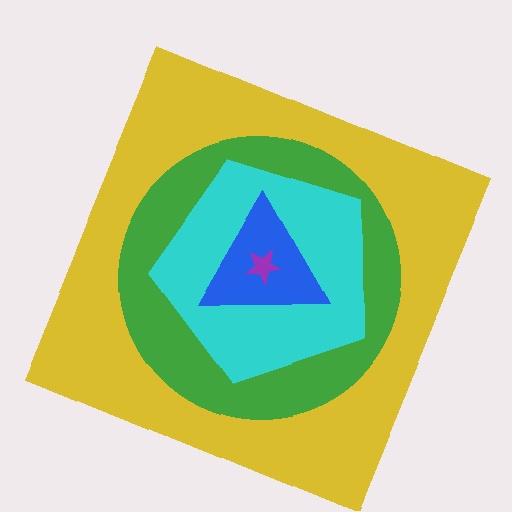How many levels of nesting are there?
5.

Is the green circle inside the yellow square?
Yes.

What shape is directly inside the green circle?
The cyan pentagon.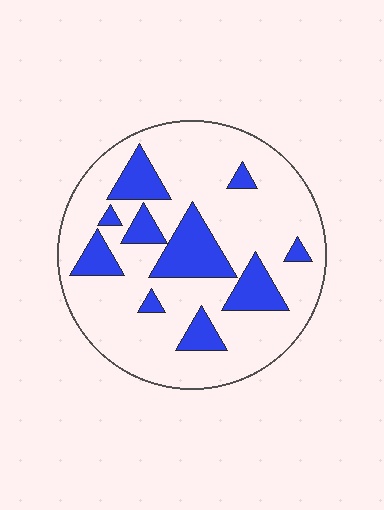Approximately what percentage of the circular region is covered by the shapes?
Approximately 20%.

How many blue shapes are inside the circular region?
10.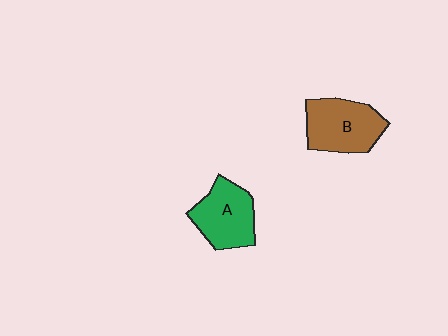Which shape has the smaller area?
Shape A (green).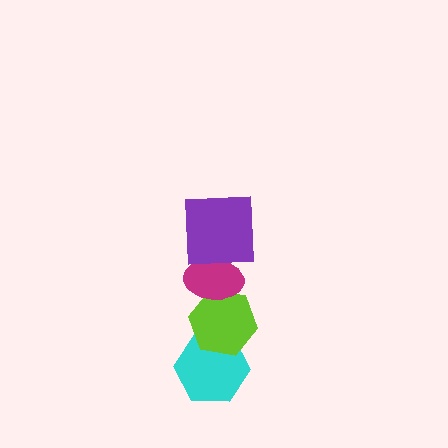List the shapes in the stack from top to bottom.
From top to bottom: the purple square, the magenta ellipse, the lime hexagon, the cyan hexagon.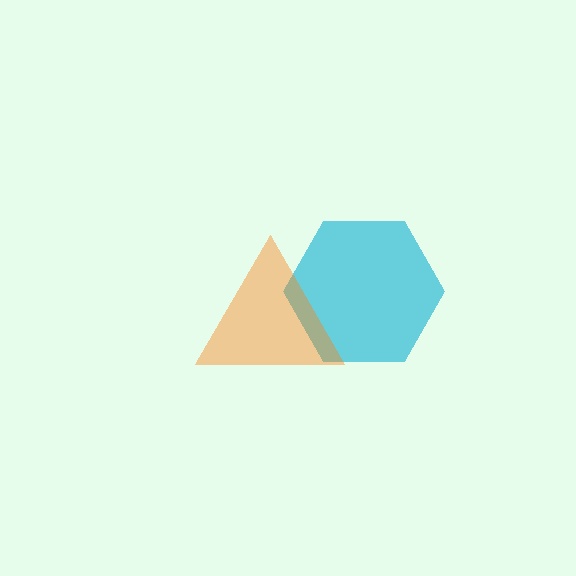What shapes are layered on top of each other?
The layered shapes are: a cyan hexagon, an orange triangle.